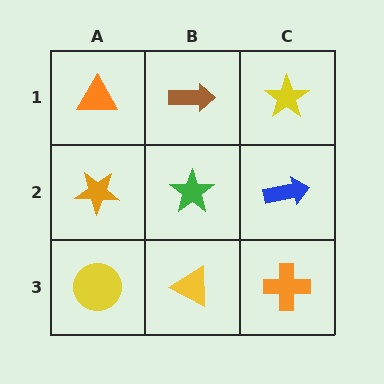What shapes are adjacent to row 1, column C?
A blue arrow (row 2, column C), a brown arrow (row 1, column B).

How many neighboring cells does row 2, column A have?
3.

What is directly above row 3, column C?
A blue arrow.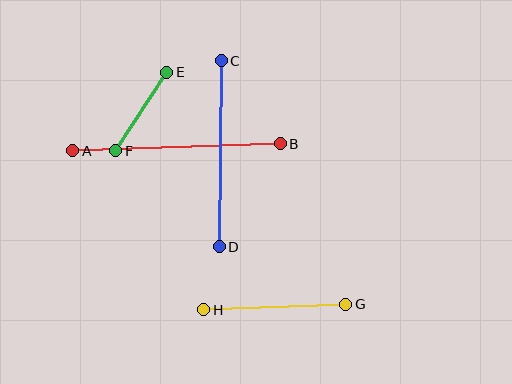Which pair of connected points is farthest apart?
Points A and B are farthest apart.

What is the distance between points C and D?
The distance is approximately 186 pixels.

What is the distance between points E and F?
The distance is approximately 94 pixels.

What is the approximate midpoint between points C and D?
The midpoint is at approximately (220, 154) pixels.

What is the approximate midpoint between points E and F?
The midpoint is at approximately (141, 112) pixels.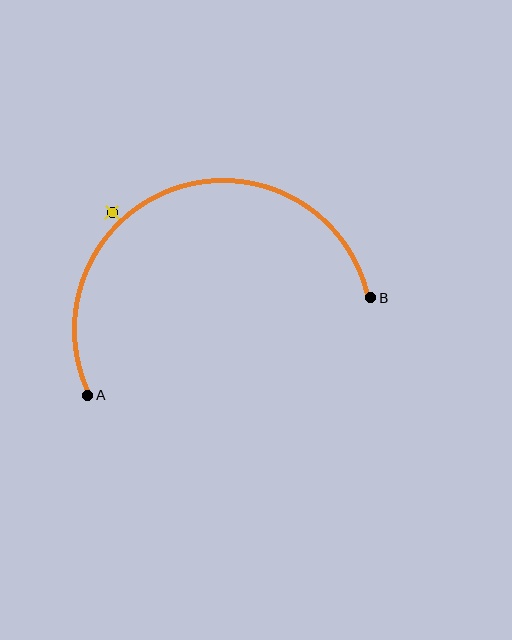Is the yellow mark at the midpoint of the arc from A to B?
No — the yellow mark does not lie on the arc at all. It sits slightly outside the curve.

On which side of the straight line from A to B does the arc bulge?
The arc bulges above the straight line connecting A and B.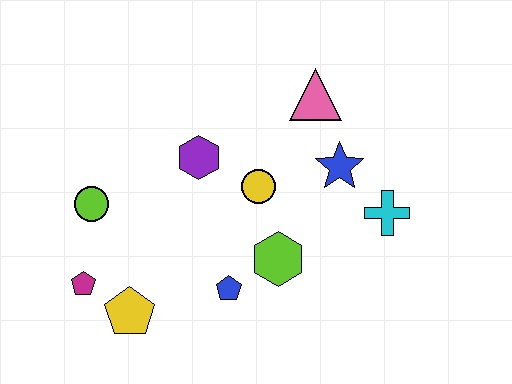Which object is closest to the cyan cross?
The blue star is closest to the cyan cross.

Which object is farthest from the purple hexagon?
The cyan cross is farthest from the purple hexagon.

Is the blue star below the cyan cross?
No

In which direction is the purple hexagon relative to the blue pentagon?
The purple hexagon is above the blue pentagon.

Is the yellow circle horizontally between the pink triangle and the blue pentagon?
Yes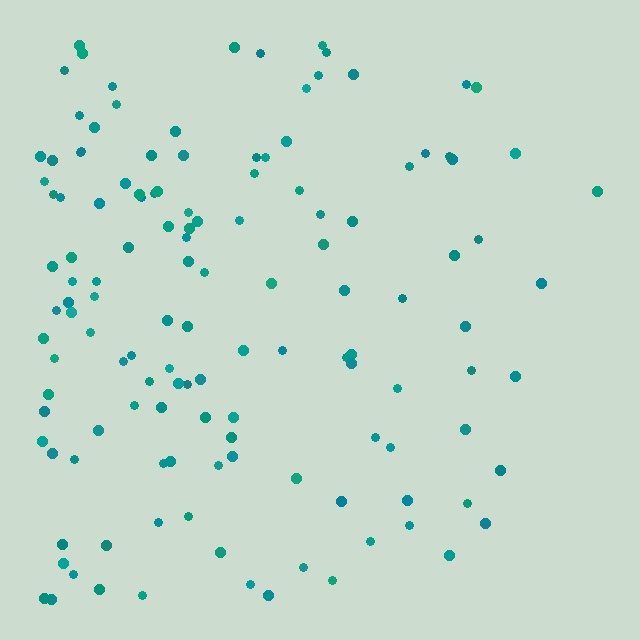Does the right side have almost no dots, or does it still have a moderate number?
Still a moderate number, just noticeably fewer than the left.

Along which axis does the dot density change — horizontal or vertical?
Horizontal.